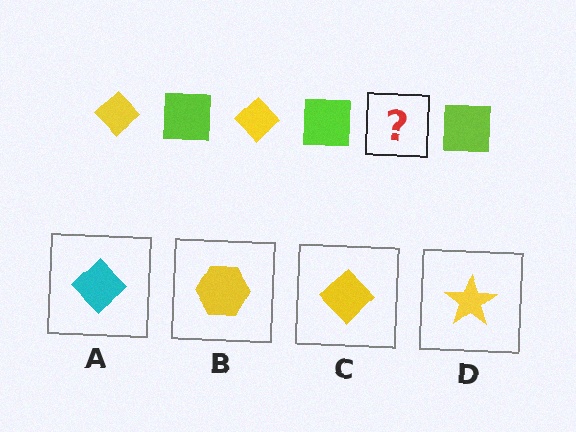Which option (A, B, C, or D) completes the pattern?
C.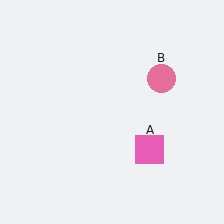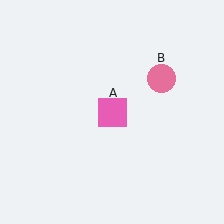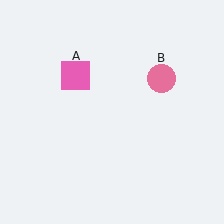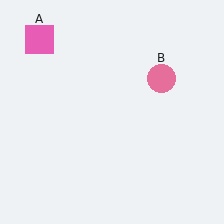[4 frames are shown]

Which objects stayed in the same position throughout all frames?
Pink circle (object B) remained stationary.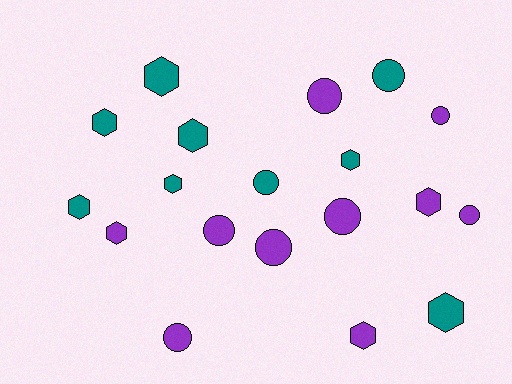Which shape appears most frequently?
Hexagon, with 10 objects.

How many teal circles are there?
There are 2 teal circles.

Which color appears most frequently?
Purple, with 10 objects.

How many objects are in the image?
There are 19 objects.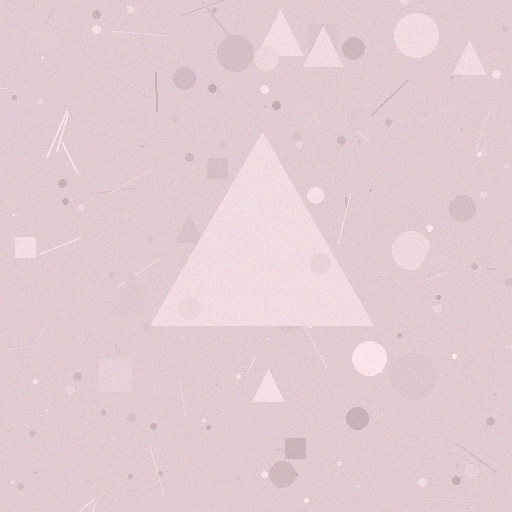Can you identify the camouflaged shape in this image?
The camouflaged shape is a triangle.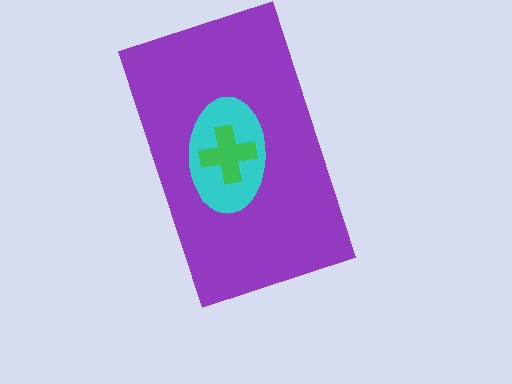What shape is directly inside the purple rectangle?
The cyan ellipse.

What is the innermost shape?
The green cross.